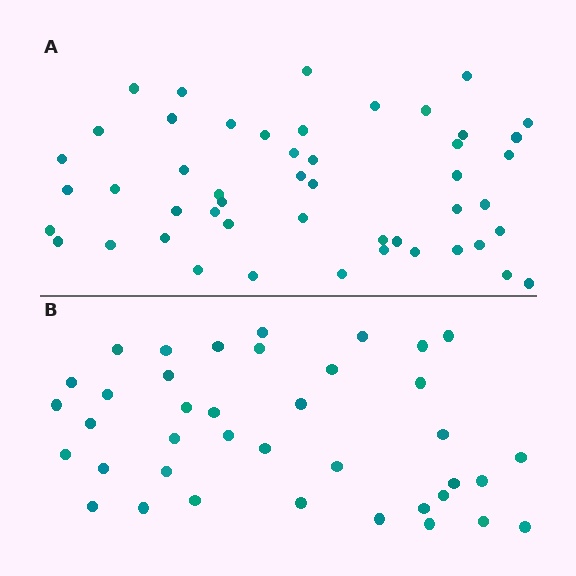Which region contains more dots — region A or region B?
Region A (the top region) has more dots.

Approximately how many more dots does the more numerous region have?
Region A has roughly 10 or so more dots than region B.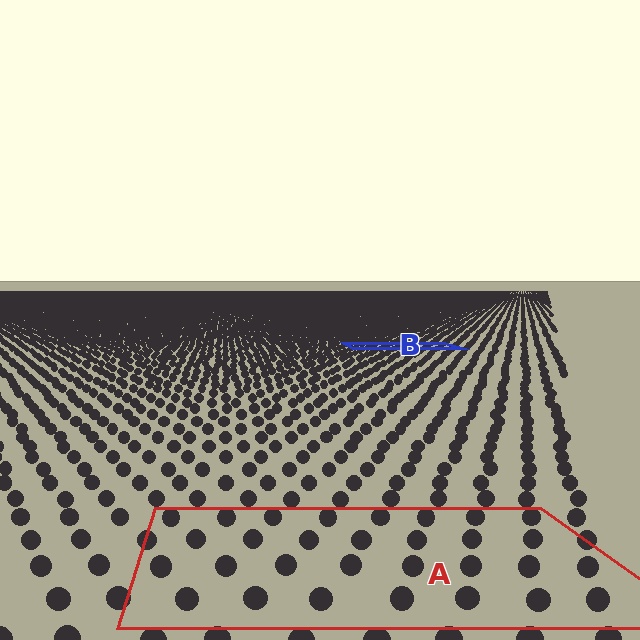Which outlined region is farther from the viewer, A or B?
Region B is farther from the viewer — the texture elements inside it appear smaller and more densely packed.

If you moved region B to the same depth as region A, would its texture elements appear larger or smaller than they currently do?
They would appear larger. At a closer depth, the same texture elements are projected at a bigger on-screen size.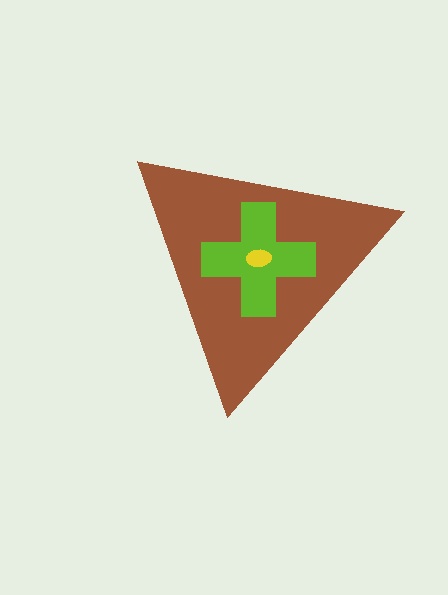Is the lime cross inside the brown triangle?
Yes.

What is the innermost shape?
The yellow ellipse.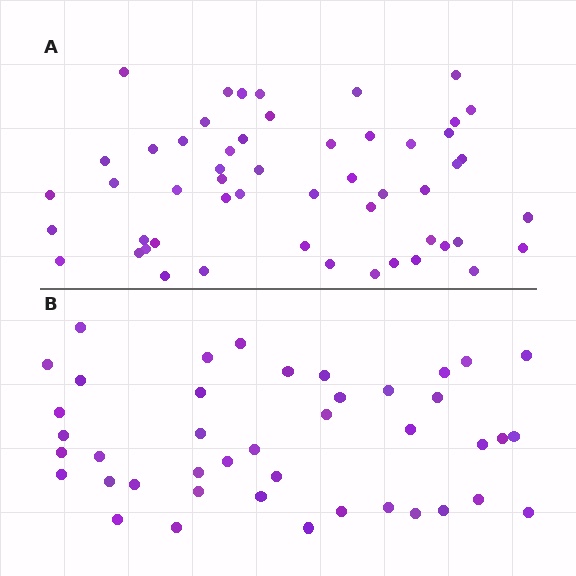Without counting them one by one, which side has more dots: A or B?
Region A (the top region) has more dots.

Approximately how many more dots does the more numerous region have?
Region A has roughly 12 or so more dots than region B.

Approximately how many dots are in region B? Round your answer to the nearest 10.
About 40 dots. (The exact count is 42, which rounds to 40.)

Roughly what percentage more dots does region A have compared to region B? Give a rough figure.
About 25% more.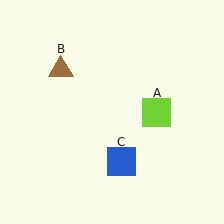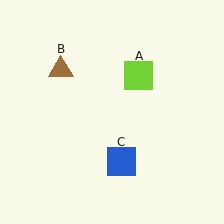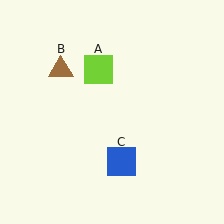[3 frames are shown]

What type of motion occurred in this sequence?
The lime square (object A) rotated counterclockwise around the center of the scene.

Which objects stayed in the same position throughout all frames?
Brown triangle (object B) and blue square (object C) remained stationary.